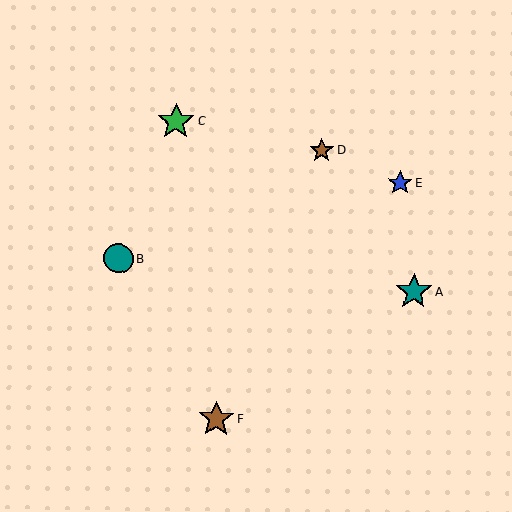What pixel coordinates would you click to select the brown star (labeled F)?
Click at (216, 419) to select the brown star F.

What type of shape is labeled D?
Shape D is a brown star.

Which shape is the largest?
The green star (labeled C) is the largest.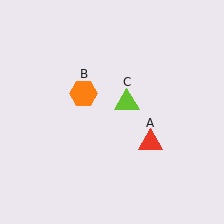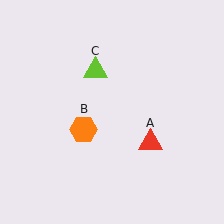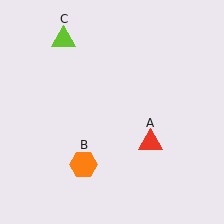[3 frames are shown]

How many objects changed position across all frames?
2 objects changed position: orange hexagon (object B), lime triangle (object C).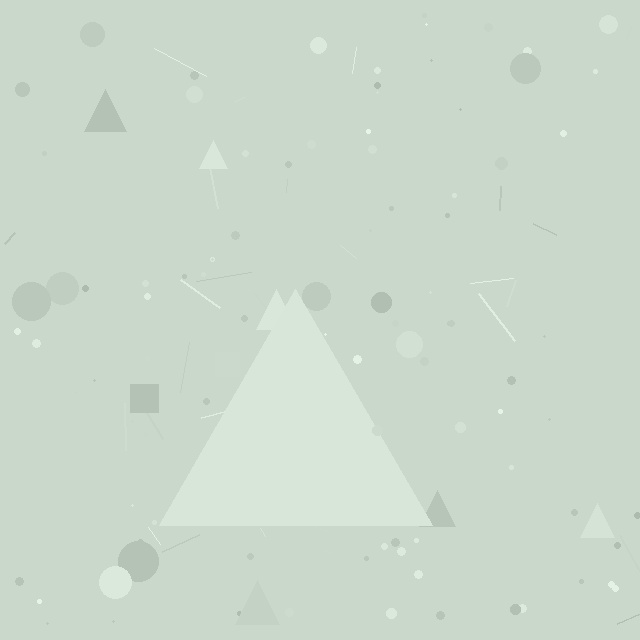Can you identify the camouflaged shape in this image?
The camouflaged shape is a triangle.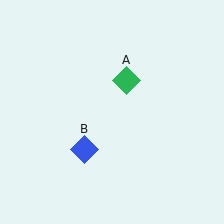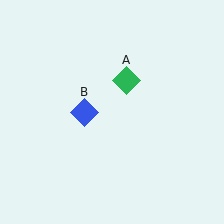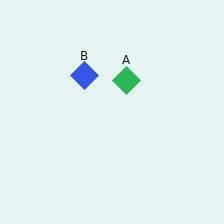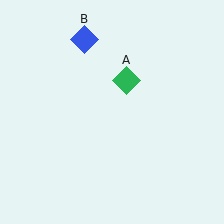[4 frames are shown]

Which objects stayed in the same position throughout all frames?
Green diamond (object A) remained stationary.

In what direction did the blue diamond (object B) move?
The blue diamond (object B) moved up.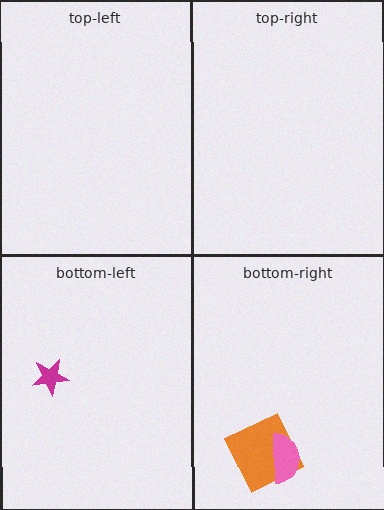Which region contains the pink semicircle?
The bottom-right region.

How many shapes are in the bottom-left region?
1.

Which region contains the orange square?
The bottom-right region.